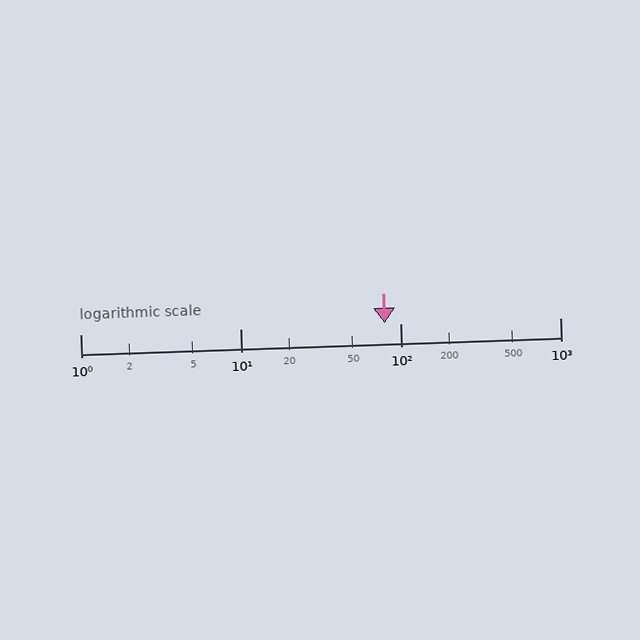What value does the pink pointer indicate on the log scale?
The pointer indicates approximately 80.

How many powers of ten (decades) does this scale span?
The scale spans 3 decades, from 1 to 1000.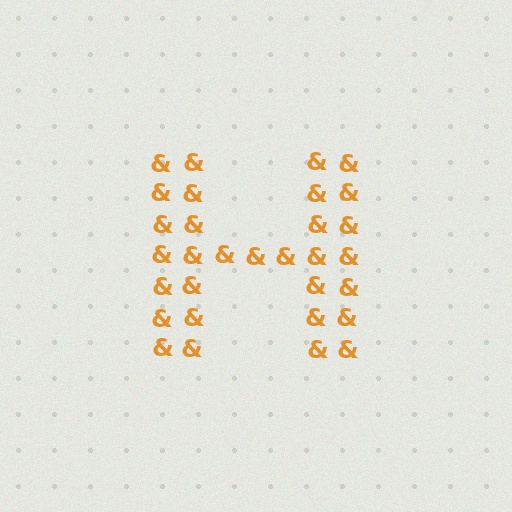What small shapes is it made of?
It is made of small ampersands.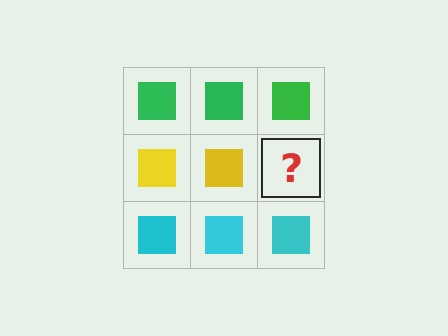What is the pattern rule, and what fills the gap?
The rule is that each row has a consistent color. The gap should be filled with a yellow square.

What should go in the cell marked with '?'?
The missing cell should contain a yellow square.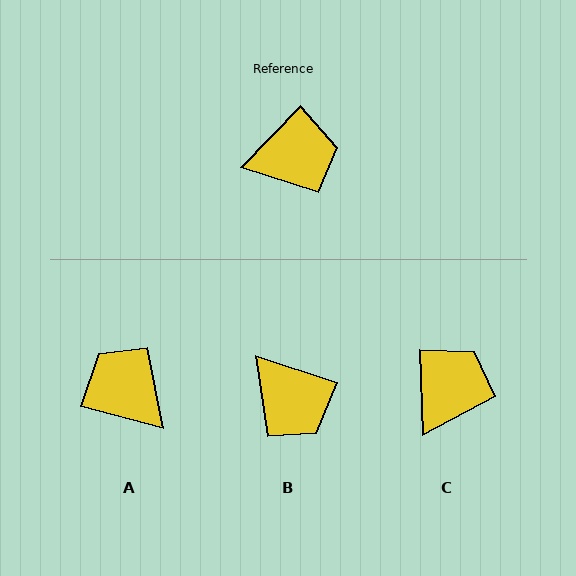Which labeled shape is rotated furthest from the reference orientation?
A, about 120 degrees away.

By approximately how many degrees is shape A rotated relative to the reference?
Approximately 120 degrees counter-clockwise.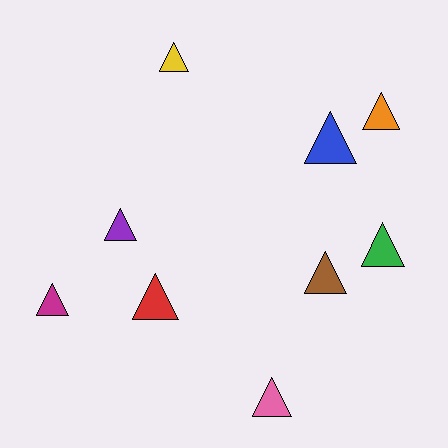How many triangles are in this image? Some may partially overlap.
There are 9 triangles.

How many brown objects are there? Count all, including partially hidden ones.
There is 1 brown object.